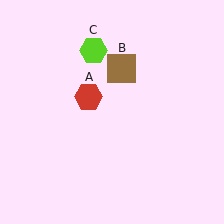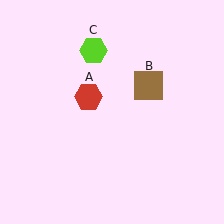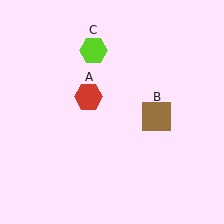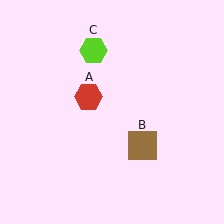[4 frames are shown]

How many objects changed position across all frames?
1 object changed position: brown square (object B).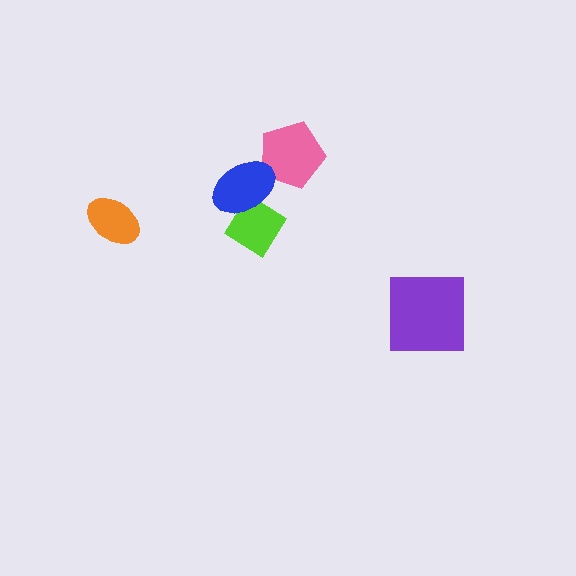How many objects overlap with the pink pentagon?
1 object overlaps with the pink pentagon.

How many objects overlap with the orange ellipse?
0 objects overlap with the orange ellipse.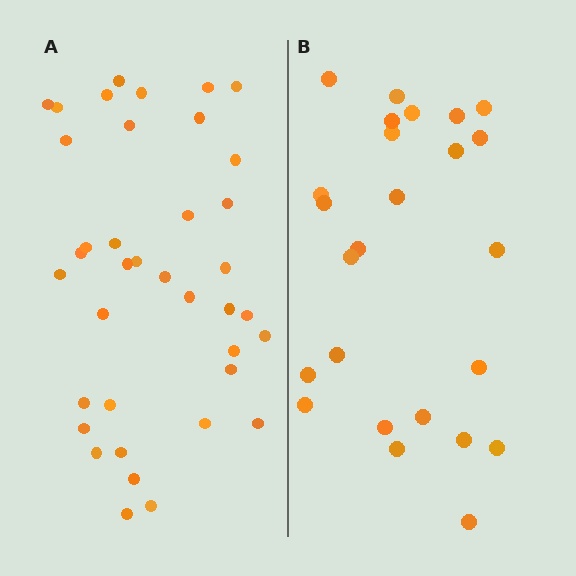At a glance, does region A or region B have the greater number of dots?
Region A (the left region) has more dots.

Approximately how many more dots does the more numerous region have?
Region A has approximately 15 more dots than region B.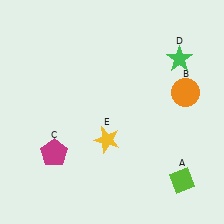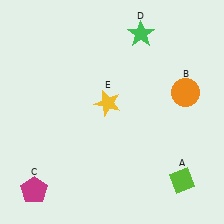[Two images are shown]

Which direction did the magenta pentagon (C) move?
The magenta pentagon (C) moved down.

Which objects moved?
The objects that moved are: the magenta pentagon (C), the green star (D), the yellow star (E).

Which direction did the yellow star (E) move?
The yellow star (E) moved up.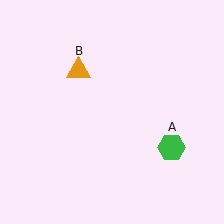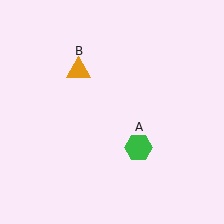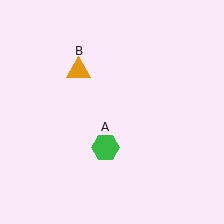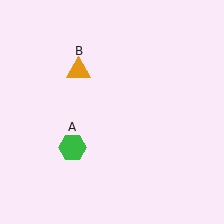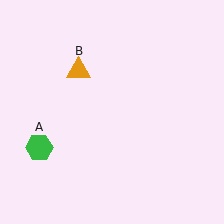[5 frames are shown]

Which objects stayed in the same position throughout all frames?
Orange triangle (object B) remained stationary.